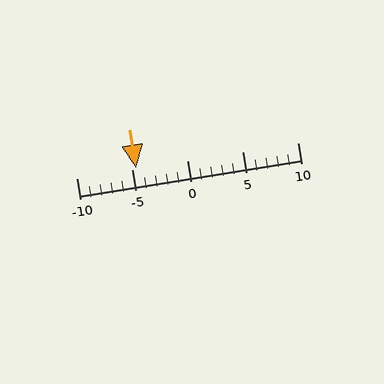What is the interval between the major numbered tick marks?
The major tick marks are spaced 5 units apart.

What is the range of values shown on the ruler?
The ruler shows values from -10 to 10.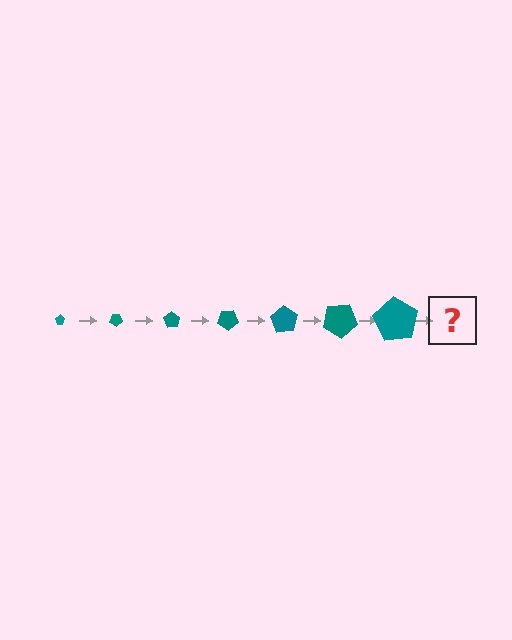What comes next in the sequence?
The next element should be a pentagon, larger than the previous one and rotated 245 degrees from the start.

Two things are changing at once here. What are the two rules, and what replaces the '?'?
The two rules are that the pentagon grows larger each step and it rotates 35 degrees each step. The '?' should be a pentagon, larger than the previous one and rotated 245 degrees from the start.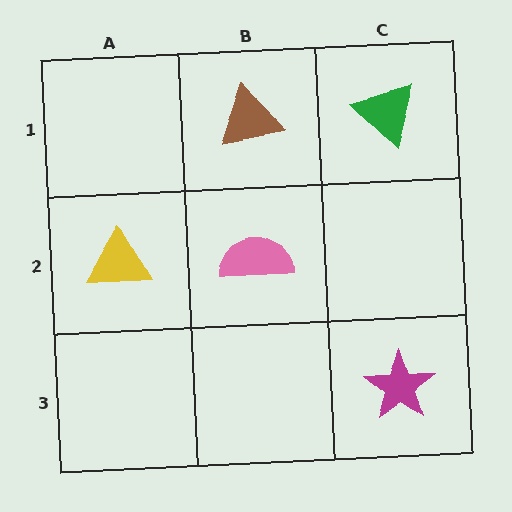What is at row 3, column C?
A magenta star.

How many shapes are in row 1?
2 shapes.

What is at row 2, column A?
A yellow triangle.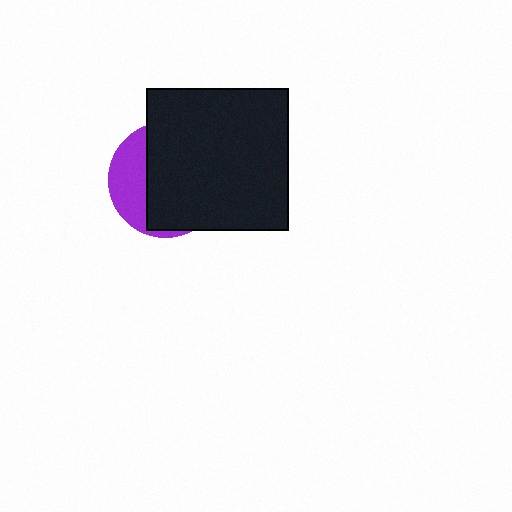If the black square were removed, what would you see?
You would see the complete purple circle.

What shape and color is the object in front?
The object in front is a black square.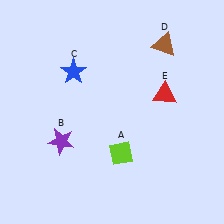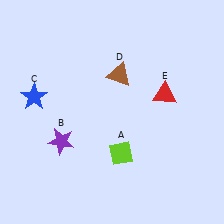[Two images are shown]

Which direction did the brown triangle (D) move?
The brown triangle (D) moved left.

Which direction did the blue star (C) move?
The blue star (C) moved left.